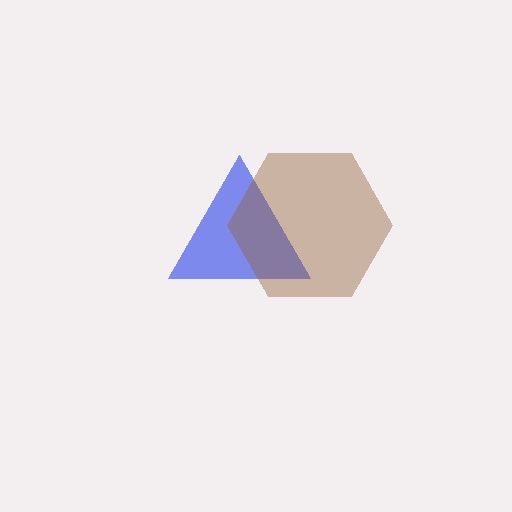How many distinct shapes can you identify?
There are 2 distinct shapes: a blue triangle, a brown hexagon.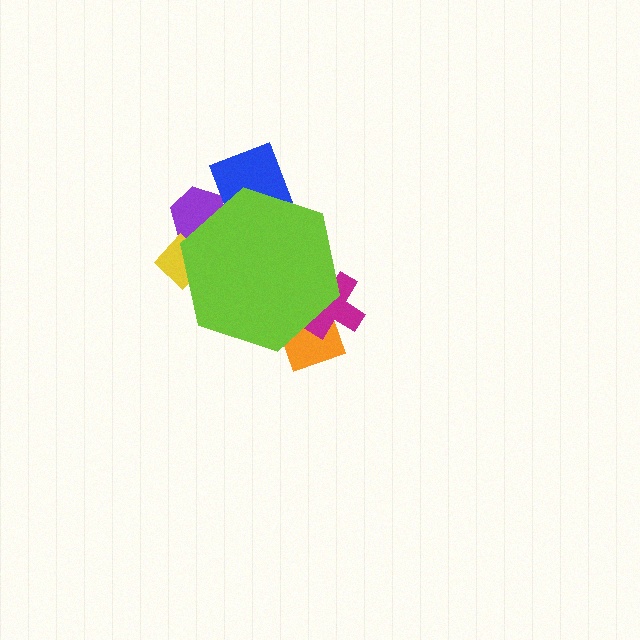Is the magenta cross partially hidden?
Yes, the magenta cross is partially hidden behind the lime hexagon.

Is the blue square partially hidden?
Yes, the blue square is partially hidden behind the lime hexagon.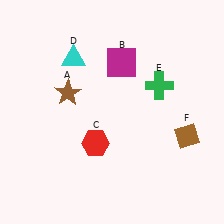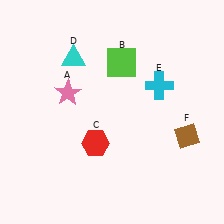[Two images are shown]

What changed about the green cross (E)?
In Image 1, E is green. In Image 2, it changed to cyan.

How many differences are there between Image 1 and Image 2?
There are 3 differences between the two images.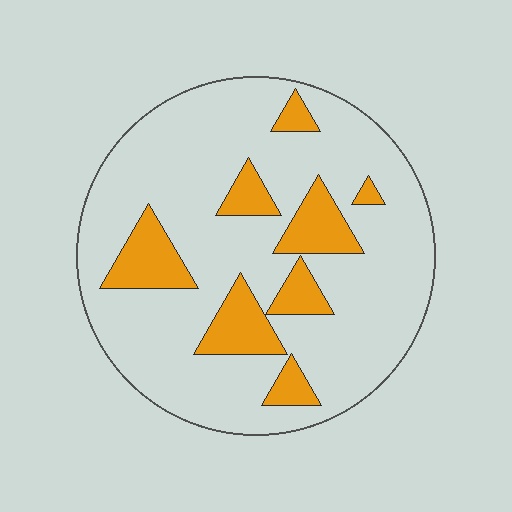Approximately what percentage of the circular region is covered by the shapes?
Approximately 20%.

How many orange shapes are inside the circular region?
8.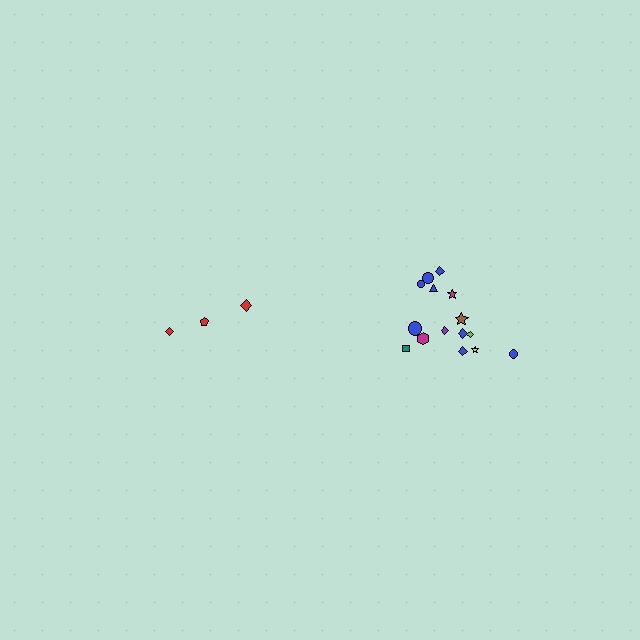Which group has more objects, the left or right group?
The right group.